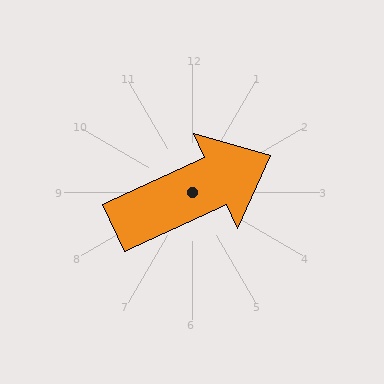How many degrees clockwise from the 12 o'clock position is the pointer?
Approximately 65 degrees.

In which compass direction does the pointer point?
Northeast.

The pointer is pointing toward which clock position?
Roughly 2 o'clock.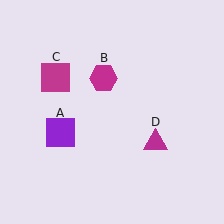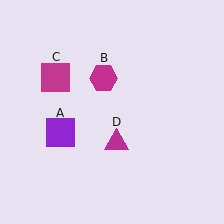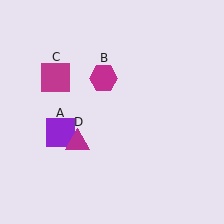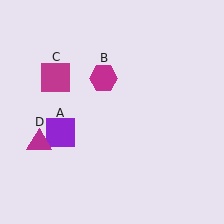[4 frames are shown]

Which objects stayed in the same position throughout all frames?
Purple square (object A) and magenta hexagon (object B) and magenta square (object C) remained stationary.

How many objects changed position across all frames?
1 object changed position: magenta triangle (object D).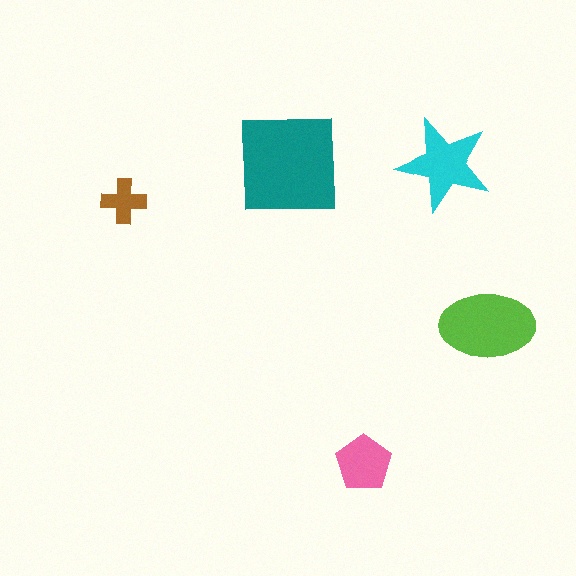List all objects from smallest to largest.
The brown cross, the pink pentagon, the cyan star, the lime ellipse, the teal square.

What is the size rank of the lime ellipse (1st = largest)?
2nd.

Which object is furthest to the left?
The brown cross is leftmost.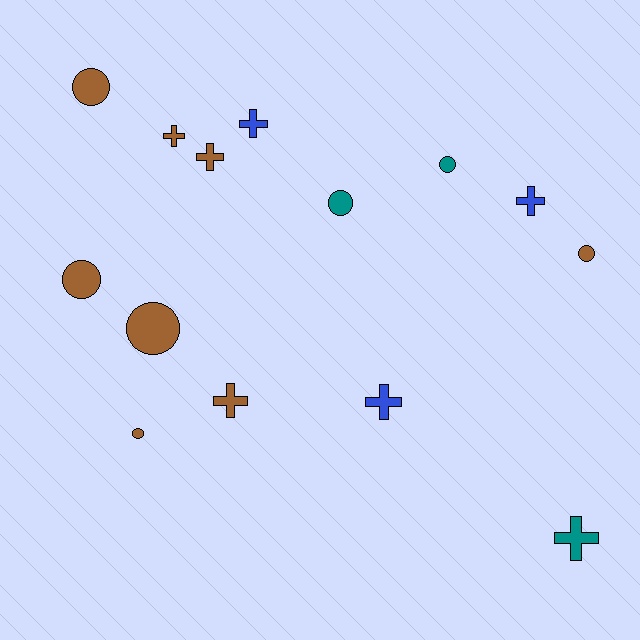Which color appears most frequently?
Brown, with 8 objects.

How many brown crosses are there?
There are 3 brown crosses.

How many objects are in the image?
There are 14 objects.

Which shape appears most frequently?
Cross, with 7 objects.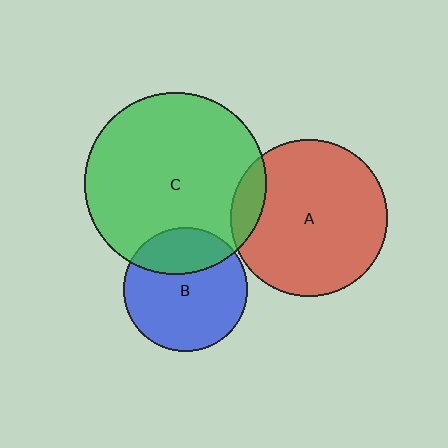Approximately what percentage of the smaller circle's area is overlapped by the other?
Approximately 30%.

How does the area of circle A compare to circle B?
Approximately 1.6 times.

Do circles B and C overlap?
Yes.